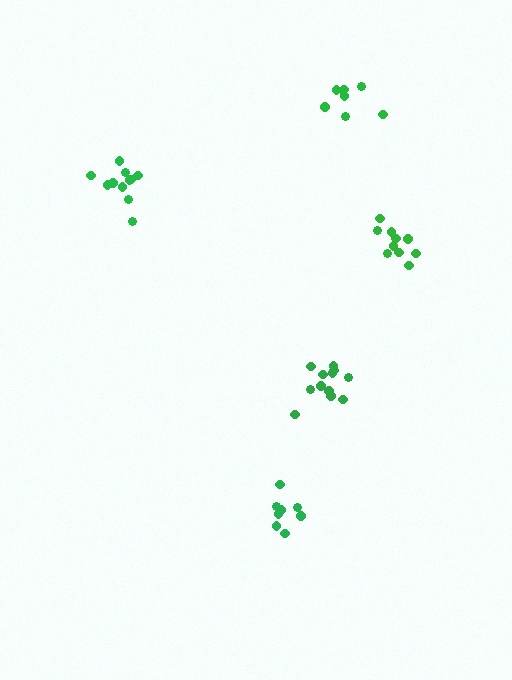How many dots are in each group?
Group 1: 10 dots, Group 2: 8 dots, Group 3: 9 dots, Group 4: 12 dots, Group 5: 11 dots (50 total).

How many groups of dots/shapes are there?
There are 5 groups.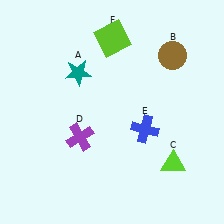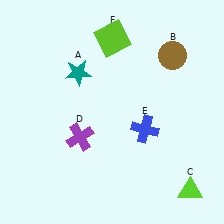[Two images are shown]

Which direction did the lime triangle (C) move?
The lime triangle (C) moved down.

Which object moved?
The lime triangle (C) moved down.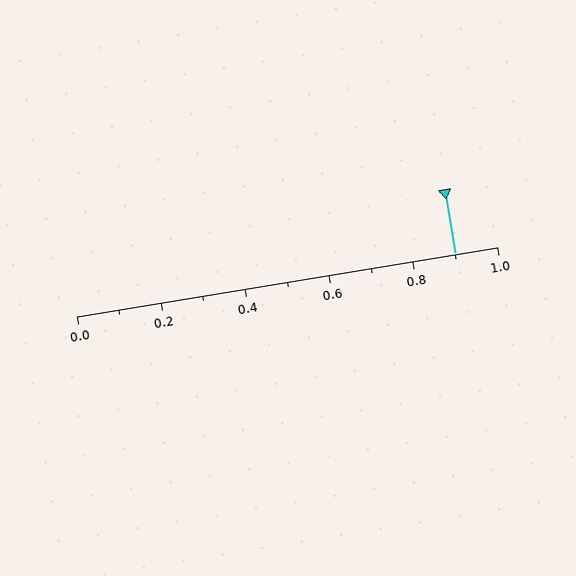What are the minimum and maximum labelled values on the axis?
The axis runs from 0.0 to 1.0.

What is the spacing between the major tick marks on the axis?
The major ticks are spaced 0.2 apart.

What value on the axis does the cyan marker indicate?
The marker indicates approximately 0.9.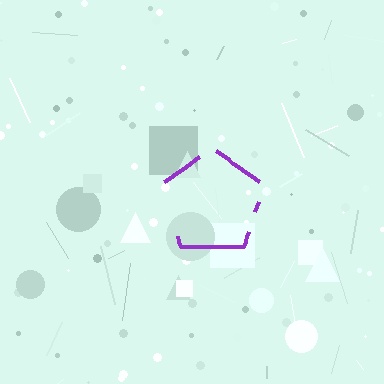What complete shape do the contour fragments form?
The contour fragments form a pentagon.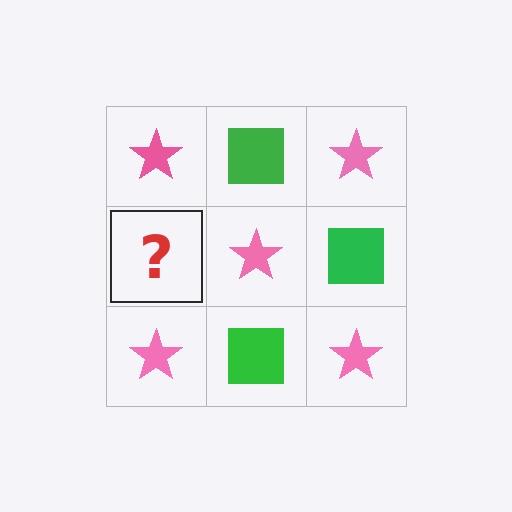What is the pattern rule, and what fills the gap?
The rule is that it alternates pink star and green square in a checkerboard pattern. The gap should be filled with a green square.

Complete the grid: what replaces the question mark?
The question mark should be replaced with a green square.